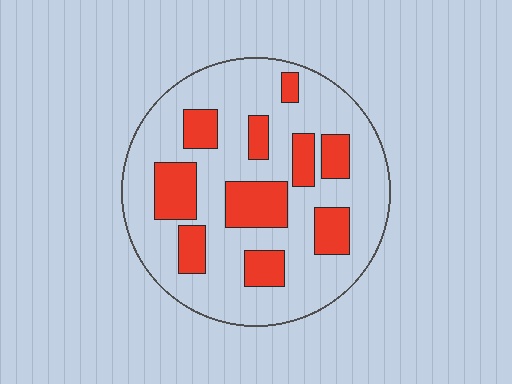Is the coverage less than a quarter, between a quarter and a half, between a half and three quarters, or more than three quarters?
Between a quarter and a half.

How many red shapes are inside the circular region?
10.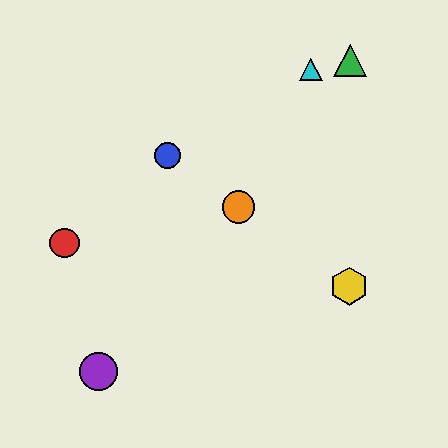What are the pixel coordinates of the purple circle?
The purple circle is at (98, 372).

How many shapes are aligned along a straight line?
3 shapes (the blue circle, the yellow hexagon, the orange circle) are aligned along a straight line.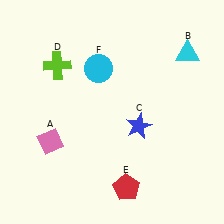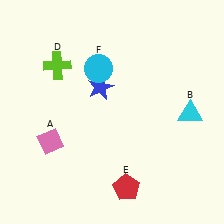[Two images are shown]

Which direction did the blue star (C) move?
The blue star (C) moved up.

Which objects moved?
The objects that moved are: the cyan triangle (B), the blue star (C).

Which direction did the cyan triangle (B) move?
The cyan triangle (B) moved down.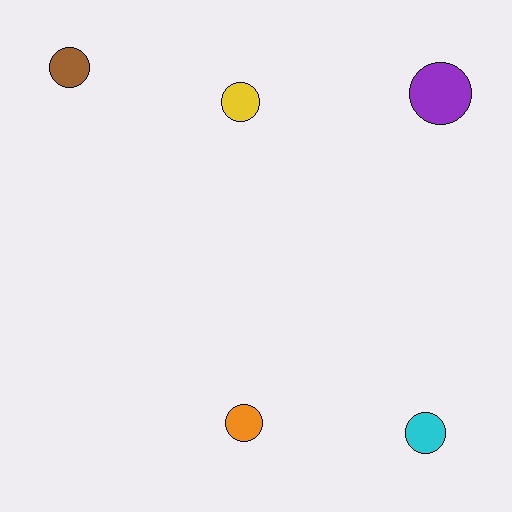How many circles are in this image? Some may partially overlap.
There are 5 circles.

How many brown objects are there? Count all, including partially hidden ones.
There is 1 brown object.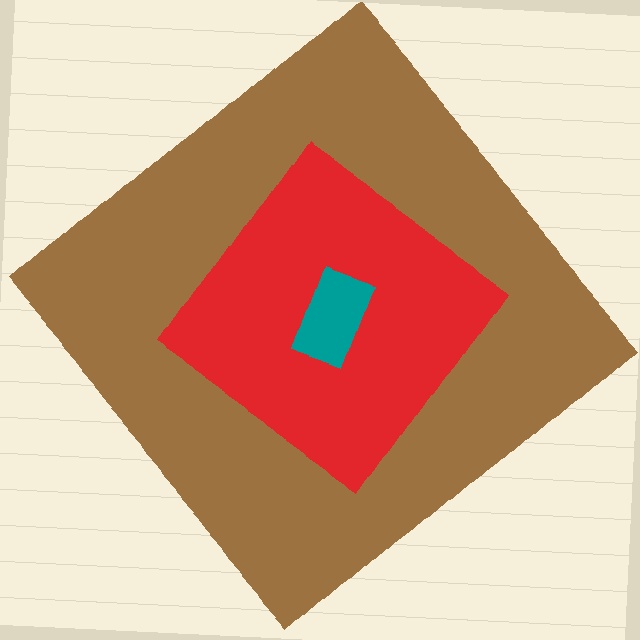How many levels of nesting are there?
3.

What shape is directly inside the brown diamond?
The red diamond.